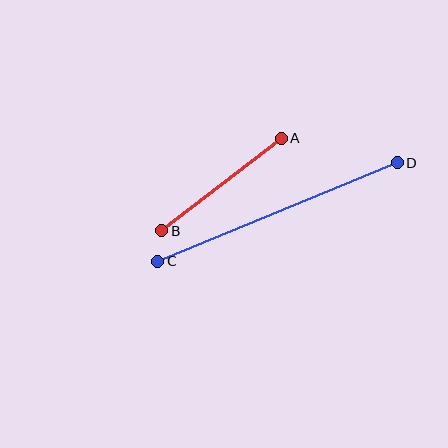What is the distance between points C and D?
The distance is approximately 259 pixels.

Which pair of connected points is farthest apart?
Points C and D are farthest apart.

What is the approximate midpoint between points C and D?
The midpoint is at approximately (278, 212) pixels.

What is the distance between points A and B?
The distance is approximately 151 pixels.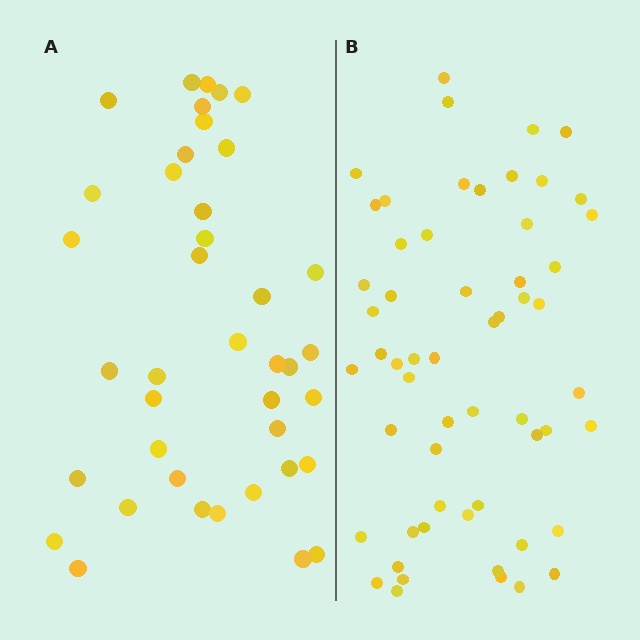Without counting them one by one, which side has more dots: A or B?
Region B (the right region) has more dots.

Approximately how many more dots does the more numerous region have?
Region B has approximately 15 more dots than region A.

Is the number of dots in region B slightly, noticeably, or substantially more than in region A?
Region B has noticeably more, but not dramatically so. The ratio is roughly 1.4 to 1.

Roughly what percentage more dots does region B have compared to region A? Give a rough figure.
About 40% more.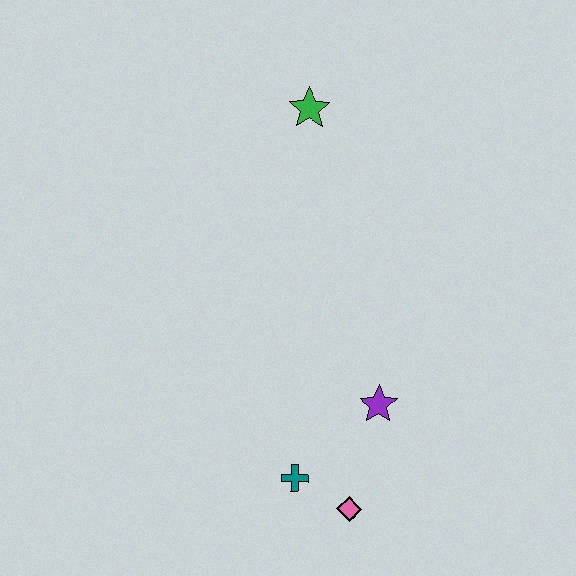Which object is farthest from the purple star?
The green star is farthest from the purple star.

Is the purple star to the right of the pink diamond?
Yes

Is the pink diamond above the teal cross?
No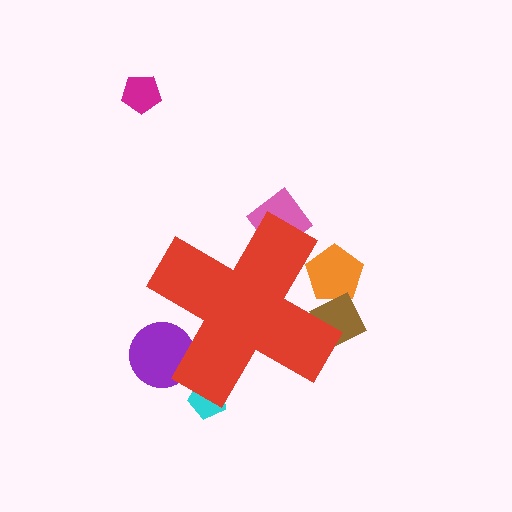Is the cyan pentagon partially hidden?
Yes, the cyan pentagon is partially hidden behind the red cross.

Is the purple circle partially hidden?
Yes, the purple circle is partially hidden behind the red cross.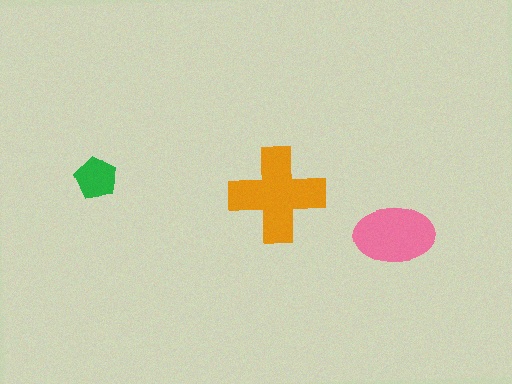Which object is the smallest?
The green pentagon.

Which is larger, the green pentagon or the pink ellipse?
The pink ellipse.